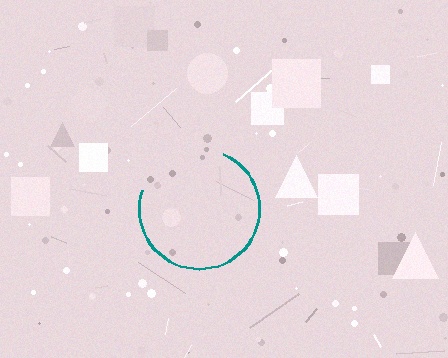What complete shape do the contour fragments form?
The contour fragments form a circle.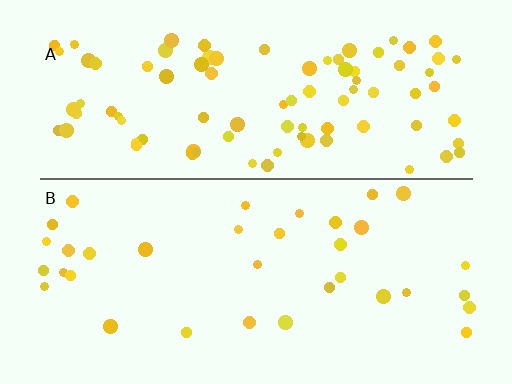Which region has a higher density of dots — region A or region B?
A (the top).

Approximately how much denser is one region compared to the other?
Approximately 2.7× — region A over region B.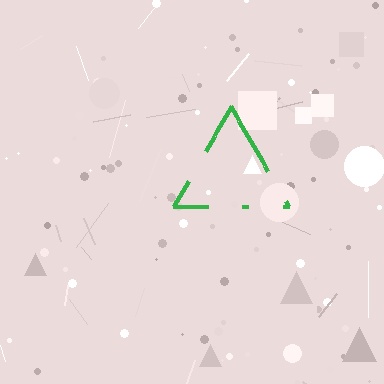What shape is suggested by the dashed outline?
The dashed outline suggests a triangle.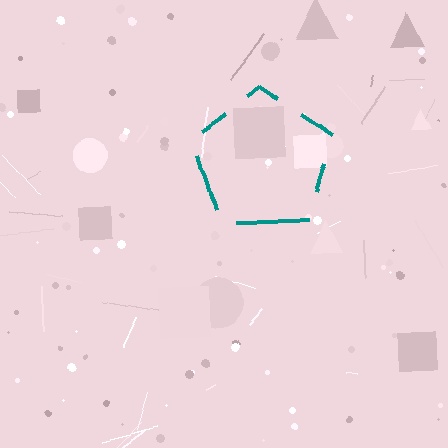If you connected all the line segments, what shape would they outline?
They would outline a pentagon.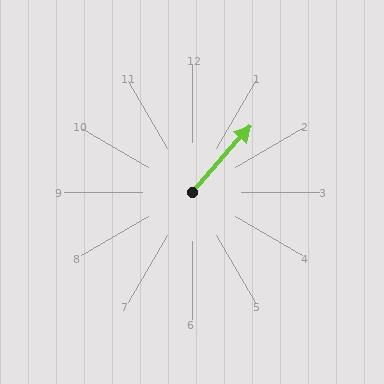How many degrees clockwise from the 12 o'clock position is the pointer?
Approximately 41 degrees.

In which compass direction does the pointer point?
Northeast.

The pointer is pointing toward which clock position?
Roughly 1 o'clock.